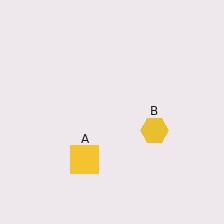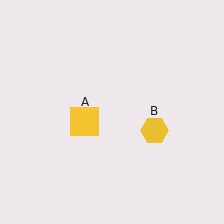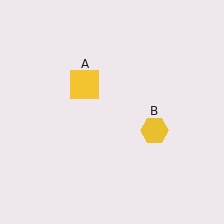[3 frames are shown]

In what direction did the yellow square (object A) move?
The yellow square (object A) moved up.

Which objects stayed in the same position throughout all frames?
Yellow hexagon (object B) remained stationary.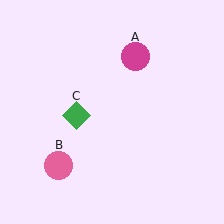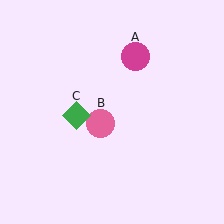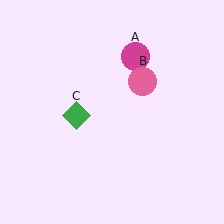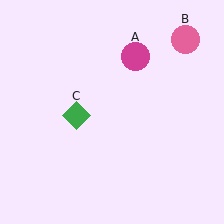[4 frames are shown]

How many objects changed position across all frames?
1 object changed position: pink circle (object B).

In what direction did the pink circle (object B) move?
The pink circle (object B) moved up and to the right.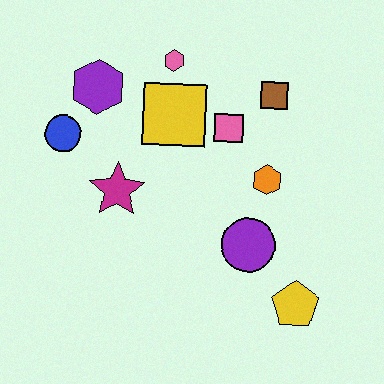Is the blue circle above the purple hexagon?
No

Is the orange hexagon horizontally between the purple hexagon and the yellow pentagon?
Yes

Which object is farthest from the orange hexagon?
The blue circle is farthest from the orange hexagon.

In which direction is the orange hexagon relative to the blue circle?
The orange hexagon is to the right of the blue circle.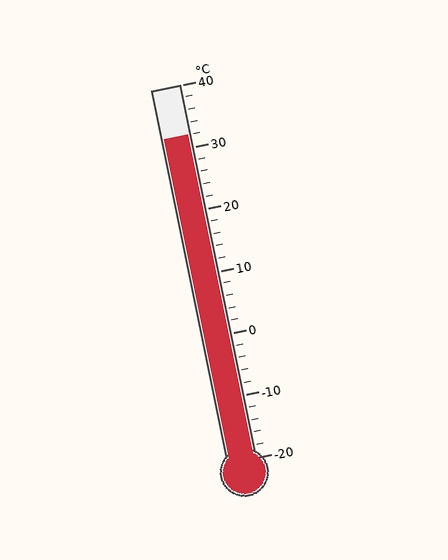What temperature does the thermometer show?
The thermometer shows approximately 32°C.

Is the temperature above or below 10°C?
The temperature is above 10°C.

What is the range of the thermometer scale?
The thermometer scale ranges from -20°C to 40°C.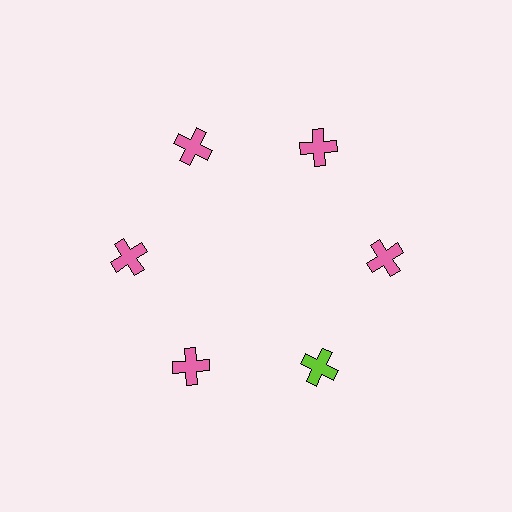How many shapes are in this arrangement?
There are 6 shapes arranged in a ring pattern.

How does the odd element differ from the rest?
It has a different color: lime instead of pink.